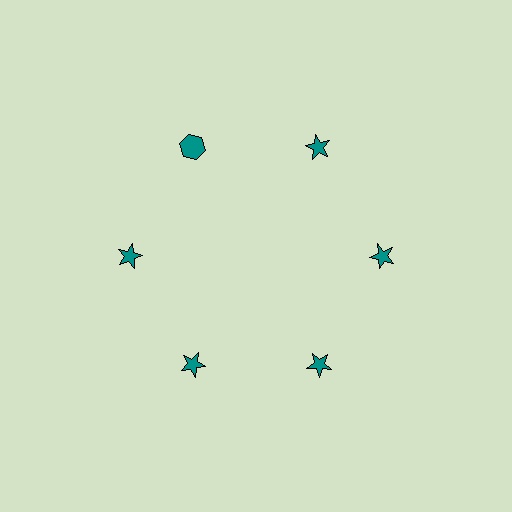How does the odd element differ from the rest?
It has a different shape: hexagon instead of star.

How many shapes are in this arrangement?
There are 6 shapes arranged in a ring pattern.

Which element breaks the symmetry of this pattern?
The teal hexagon at roughly the 11 o'clock position breaks the symmetry. All other shapes are teal stars.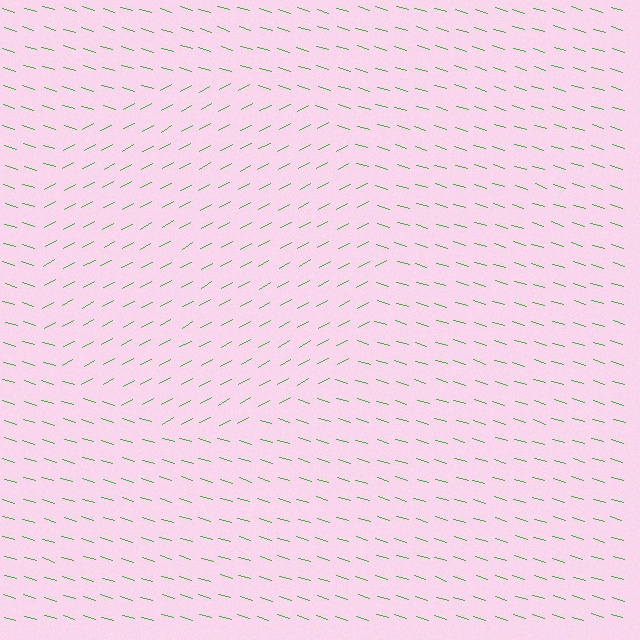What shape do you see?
I see a circle.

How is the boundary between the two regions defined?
The boundary is defined purely by a change in line orientation (approximately 45 degrees difference). All lines are the same color and thickness.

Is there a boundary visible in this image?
Yes, there is a texture boundary formed by a change in line orientation.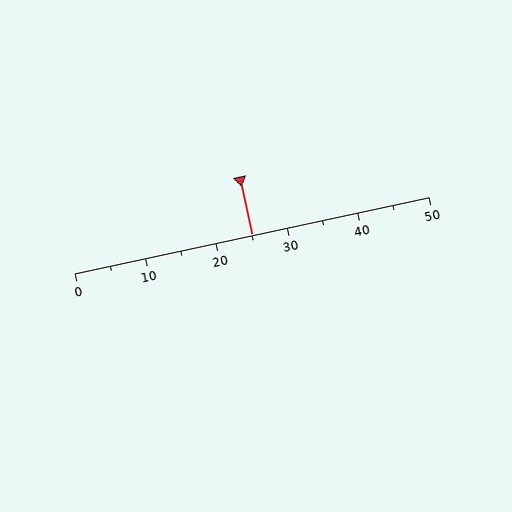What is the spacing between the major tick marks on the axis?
The major ticks are spaced 10 apart.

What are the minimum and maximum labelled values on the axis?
The axis runs from 0 to 50.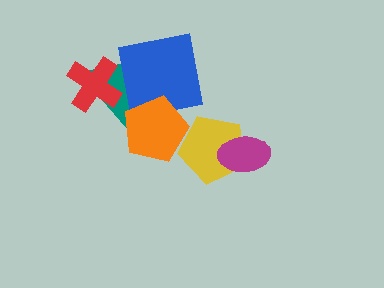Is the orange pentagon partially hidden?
No, no other shape covers it.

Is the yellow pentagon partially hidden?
Yes, it is partially covered by another shape.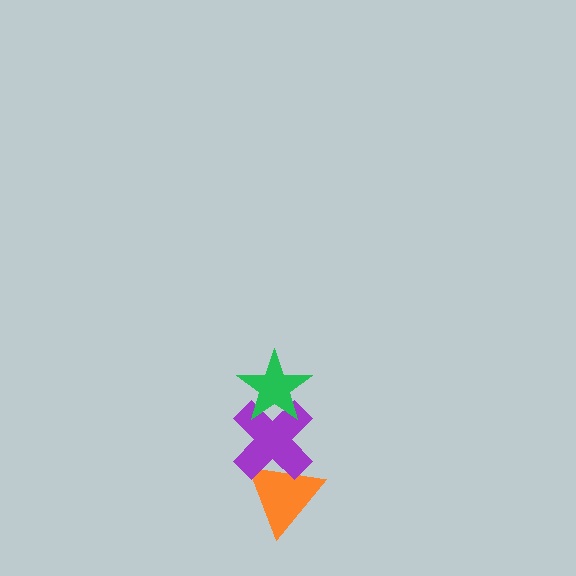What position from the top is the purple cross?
The purple cross is 2nd from the top.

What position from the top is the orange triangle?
The orange triangle is 3rd from the top.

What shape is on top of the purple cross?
The green star is on top of the purple cross.